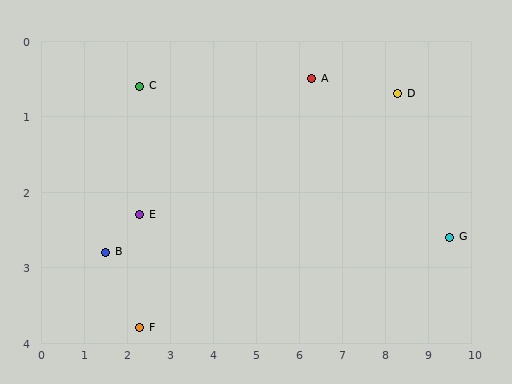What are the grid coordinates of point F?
Point F is at approximately (2.3, 3.8).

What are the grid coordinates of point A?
Point A is at approximately (6.3, 0.5).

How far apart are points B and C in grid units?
Points B and C are about 2.3 grid units apart.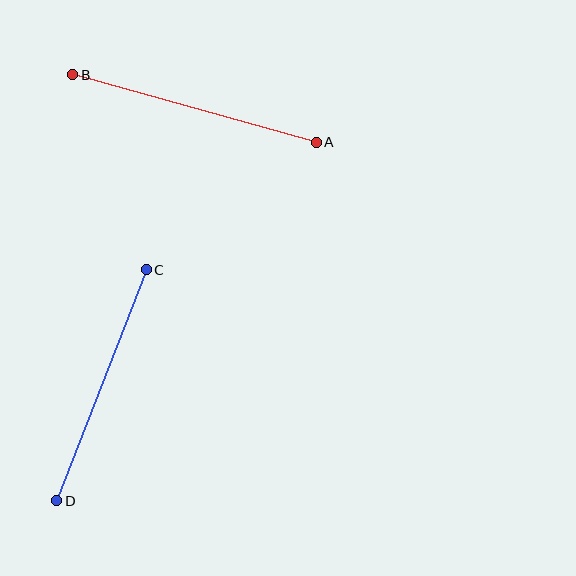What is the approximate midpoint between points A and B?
The midpoint is at approximately (194, 108) pixels.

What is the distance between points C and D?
The distance is approximately 248 pixels.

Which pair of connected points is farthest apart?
Points A and B are farthest apart.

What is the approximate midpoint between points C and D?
The midpoint is at approximately (102, 385) pixels.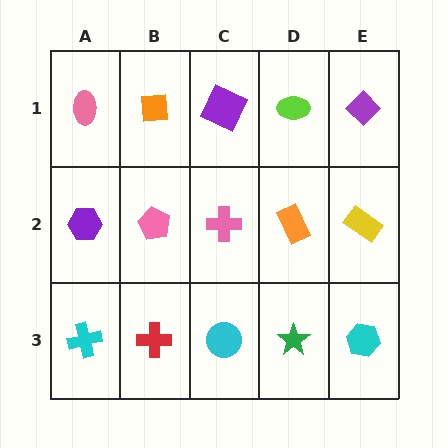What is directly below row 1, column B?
A pink pentagon.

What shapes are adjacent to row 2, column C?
A purple square (row 1, column C), a cyan circle (row 3, column C), a pink pentagon (row 2, column B), an orange rectangle (row 2, column D).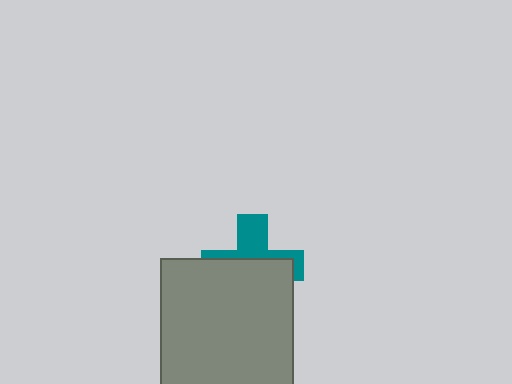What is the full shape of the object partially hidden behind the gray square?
The partially hidden object is a teal cross.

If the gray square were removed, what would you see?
You would see the complete teal cross.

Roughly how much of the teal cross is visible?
A small part of it is visible (roughly 39%).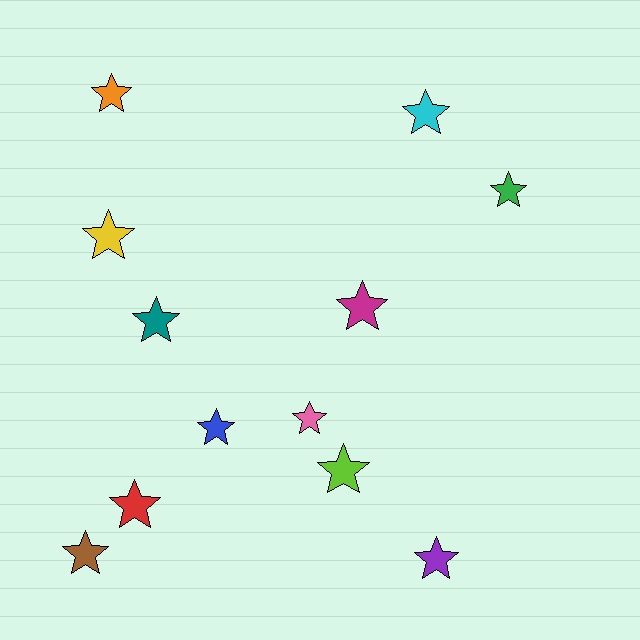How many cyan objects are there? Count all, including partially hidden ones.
There is 1 cyan object.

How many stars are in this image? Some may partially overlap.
There are 12 stars.